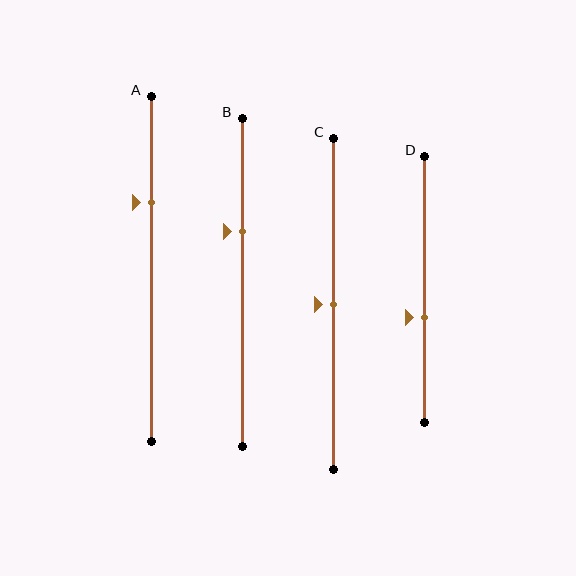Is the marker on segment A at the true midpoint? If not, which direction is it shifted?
No, the marker on segment A is shifted upward by about 19% of the segment length.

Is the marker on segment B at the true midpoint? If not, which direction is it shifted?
No, the marker on segment B is shifted upward by about 16% of the segment length.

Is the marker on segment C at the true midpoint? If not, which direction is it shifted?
Yes, the marker on segment C is at the true midpoint.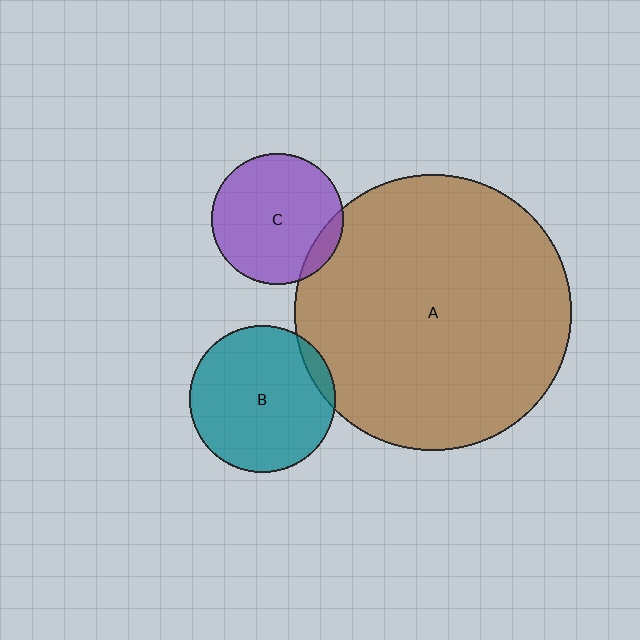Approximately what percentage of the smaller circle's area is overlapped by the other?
Approximately 10%.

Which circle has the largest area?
Circle A (brown).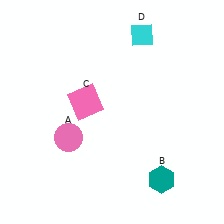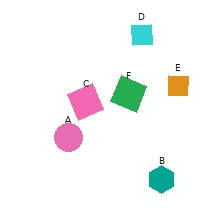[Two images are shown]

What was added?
An orange diamond (E), a green square (F) were added in Image 2.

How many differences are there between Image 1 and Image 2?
There are 2 differences between the two images.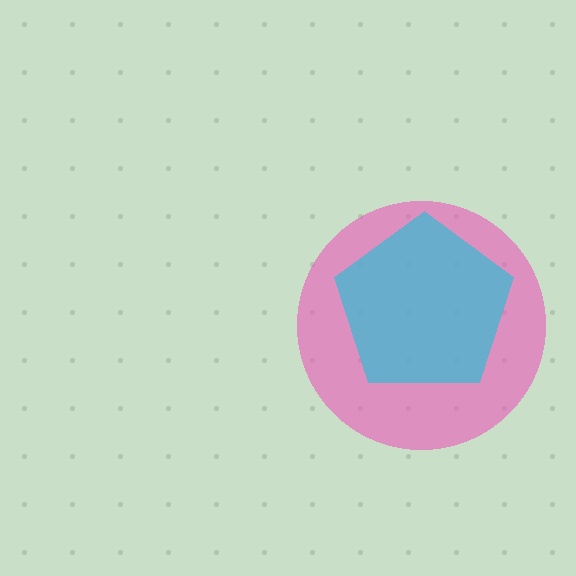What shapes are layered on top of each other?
The layered shapes are: a pink circle, a cyan pentagon.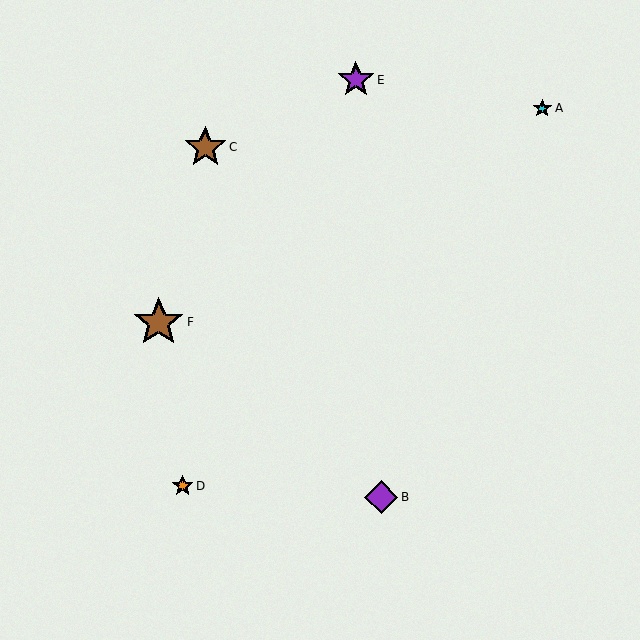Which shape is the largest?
The brown star (labeled F) is the largest.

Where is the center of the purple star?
The center of the purple star is at (356, 80).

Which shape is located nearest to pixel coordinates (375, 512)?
The purple diamond (labeled B) at (381, 497) is nearest to that location.